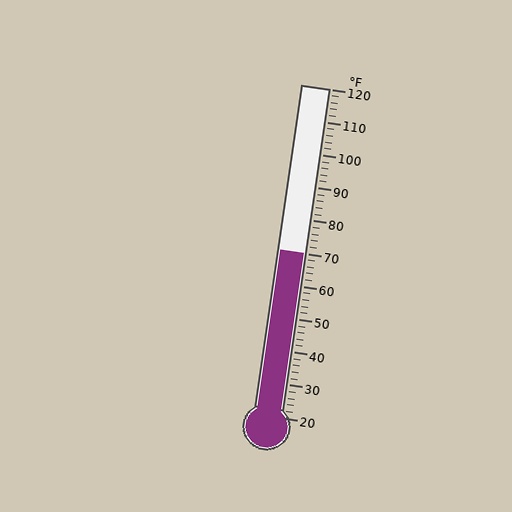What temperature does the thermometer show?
The thermometer shows approximately 70°F.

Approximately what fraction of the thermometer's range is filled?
The thermometer is filled to approximately 50% of its range.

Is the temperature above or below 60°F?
The temperature is above 60°F.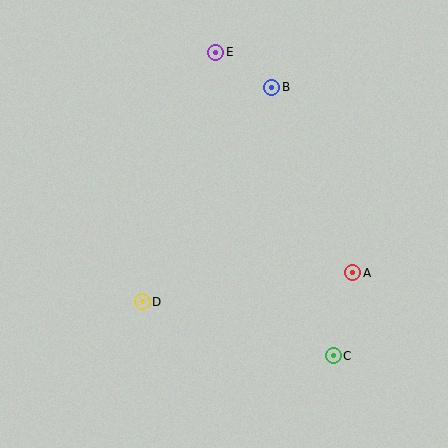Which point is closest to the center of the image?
Point D at (142, 302) is closest to the center.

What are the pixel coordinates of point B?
Point B is at (272, 87).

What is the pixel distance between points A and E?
The distance between A and E is 260 pixels.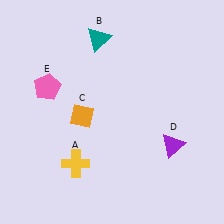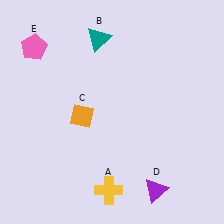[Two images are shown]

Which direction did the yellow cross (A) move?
The yellow cross (A) moved right.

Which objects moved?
The objects that moved are: the yellow cross (A), the purple triangle (D), the pink pentagon (E).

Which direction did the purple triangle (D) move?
The purple triangle (D) moved down.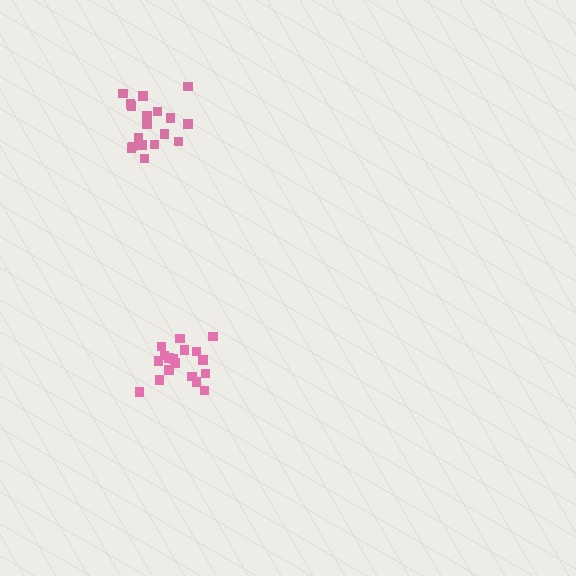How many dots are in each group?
Group 1: 18 dots, Group 2: 18 dots (36 total).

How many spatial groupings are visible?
There are 2 spatial groupings.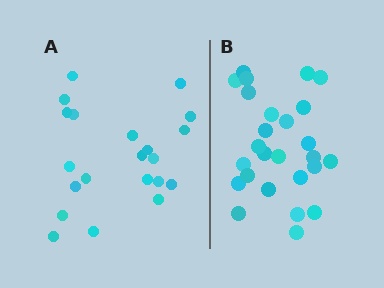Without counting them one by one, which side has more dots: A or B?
Region B (the right region) has more dots.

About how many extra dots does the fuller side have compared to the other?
Region B has about 5 more dots than region A.